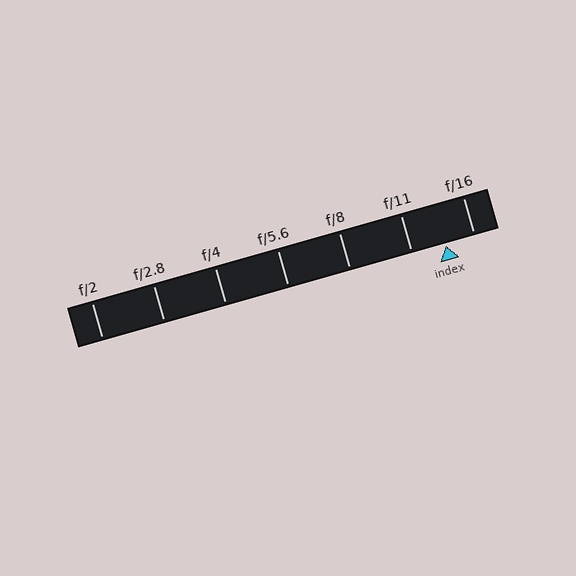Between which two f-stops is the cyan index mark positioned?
The index mark is between f/11 and f/16.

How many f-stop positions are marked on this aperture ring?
There are 7 f-stop positions marked.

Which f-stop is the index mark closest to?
The index mark is closest to f/16.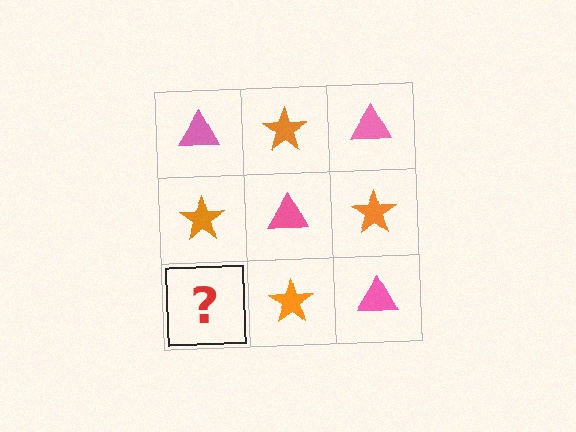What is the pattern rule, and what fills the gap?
The rule is that it alternates pink triangle and orange star in a checkerboard pattern. The gap should be filled with a pink triangle.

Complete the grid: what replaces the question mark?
The question mark should be replaced with a pink triangle.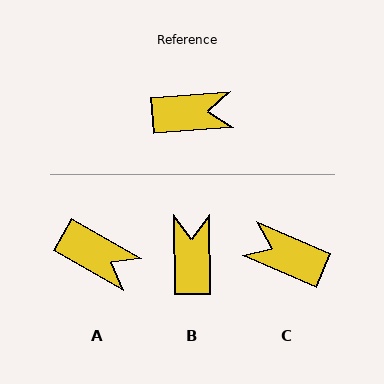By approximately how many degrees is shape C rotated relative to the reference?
Approximately 152 degrees counter-clockwise.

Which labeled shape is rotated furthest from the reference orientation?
C, about 152 degrees away.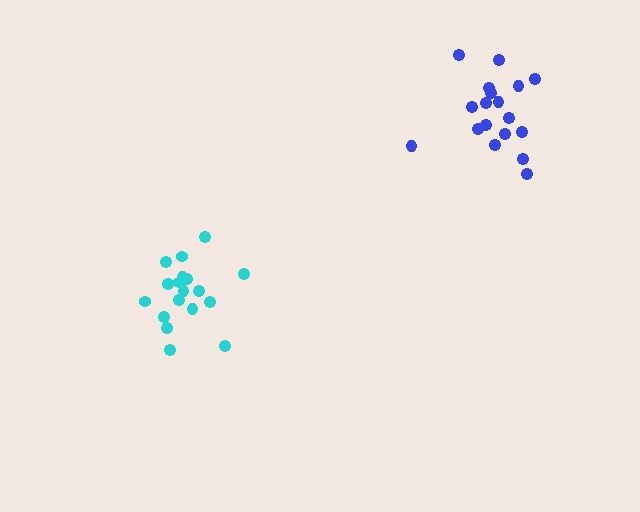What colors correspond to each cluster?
The clusters are colored: cyan, blue.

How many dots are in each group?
Group 1: 18 dots, Group 2: 18 dots (36 total).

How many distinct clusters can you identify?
There are 2 distinct clusters.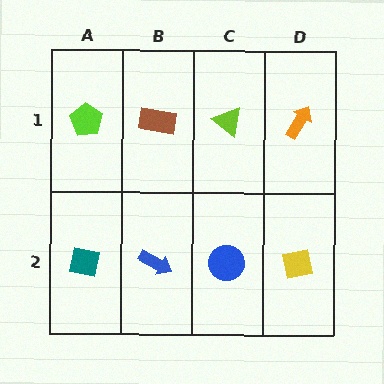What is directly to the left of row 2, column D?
A blue circle.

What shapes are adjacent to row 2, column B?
A brown rectangle (row 1, column B), a teal square (row 2, column A), a blue circle (row 2, column C).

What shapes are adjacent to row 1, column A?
A teal square (row 2, column A), a brown rectangle (row 1, column B).